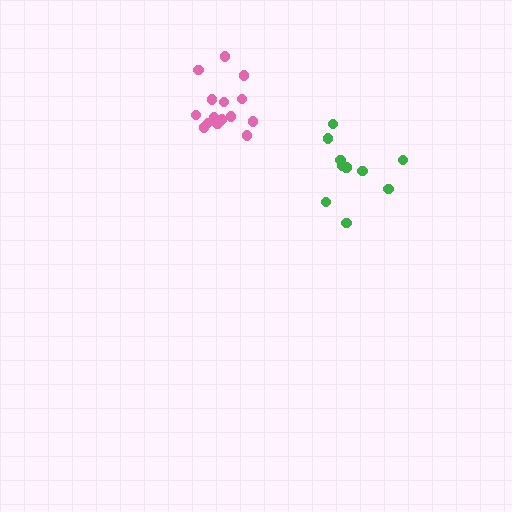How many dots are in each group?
Group 1: 15 dots, Group 2: 10 dots (25 total).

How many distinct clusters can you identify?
There are 2 distinct clusters.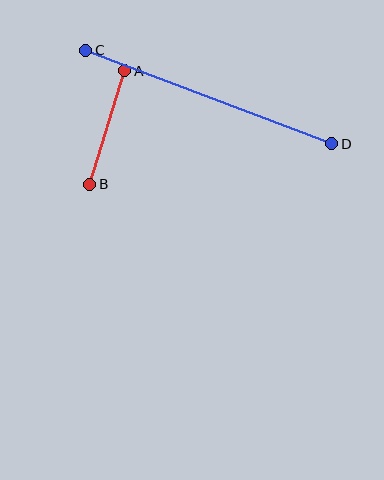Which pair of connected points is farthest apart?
Points C and D are farthest apart.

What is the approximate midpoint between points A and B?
The midpoint is at approximately (107, 127) pixels.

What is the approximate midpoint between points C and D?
The midpoint is at approximately (209, 97) pixels.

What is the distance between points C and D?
The distance is approximately 263 pixels.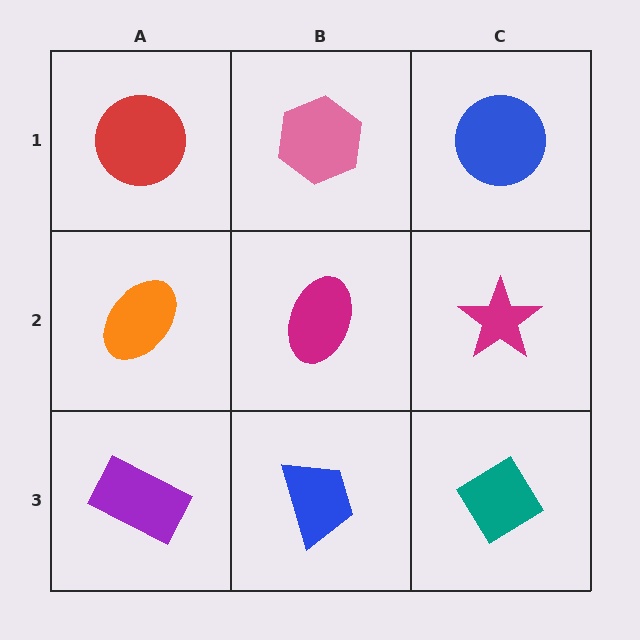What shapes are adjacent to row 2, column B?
A pink hexagon (row 1, column B), a blue trapezoid (row 3, column B), an orange ellipse (row 2, column A), a magenta star (row 2, column C).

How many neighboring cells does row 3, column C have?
2.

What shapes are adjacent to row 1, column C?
A magenta star (row 2, column C), a pink hexagon (row 1, column B).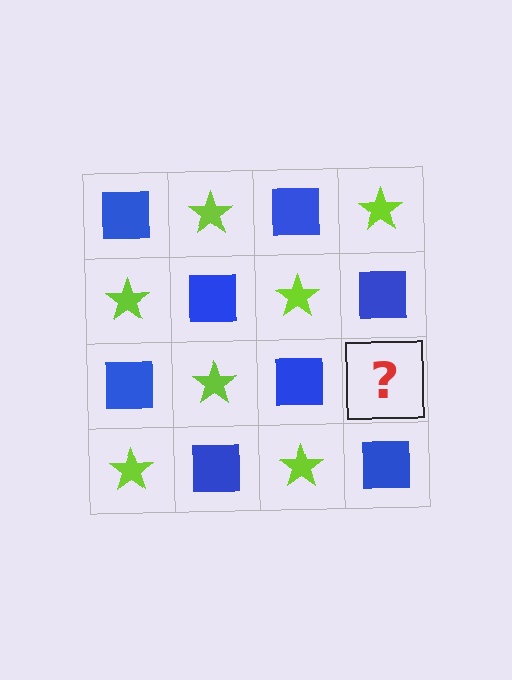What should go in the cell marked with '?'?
The missing cell should contain a lime star.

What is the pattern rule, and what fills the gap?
The rule is that it alternates blue square and lime star in a checkerboard pattern. The gap should be filled with a lime star.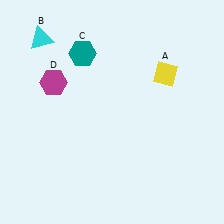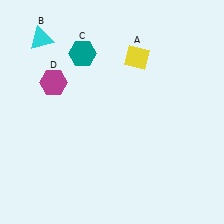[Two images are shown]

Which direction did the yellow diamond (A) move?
The yellow diamond (A) moved left.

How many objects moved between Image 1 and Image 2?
1 object moved between the two images.